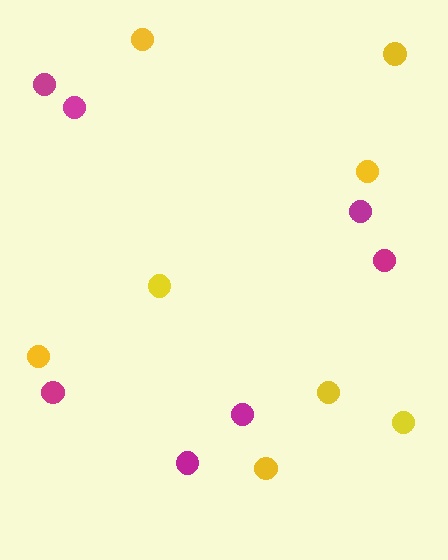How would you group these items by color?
There are 2 groups: one group of yellow circles (8) and one group of magenta circles (7).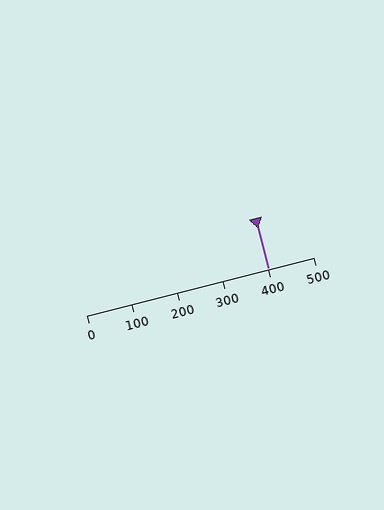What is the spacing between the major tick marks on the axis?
The major ticks are spaced 100 apart.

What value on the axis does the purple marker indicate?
The marker indicates approximately 400.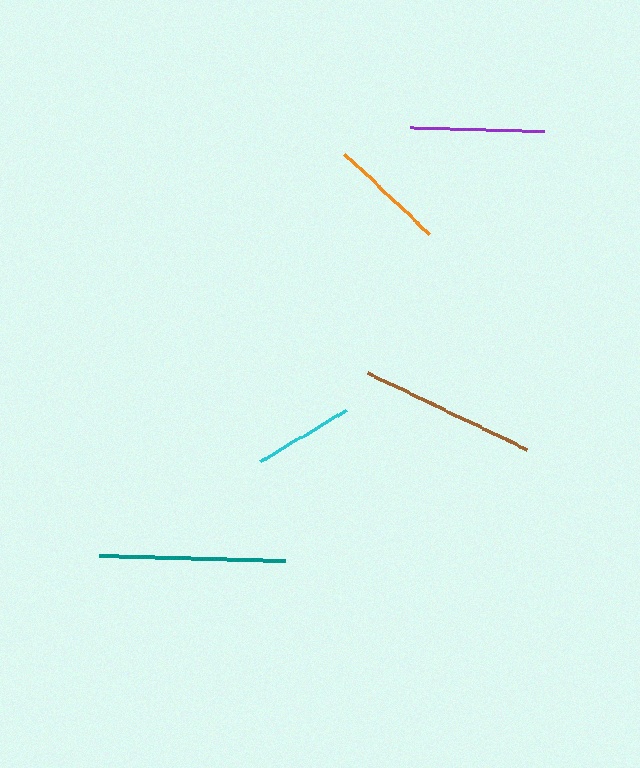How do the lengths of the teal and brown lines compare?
The teal and brown lines are approximately the same length.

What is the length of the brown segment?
The brown segment is approximately 176 pixels long.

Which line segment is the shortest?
The cyan line is the shortest at approximately 100 pixels.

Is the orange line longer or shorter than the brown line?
The brown line is longer than the orange line.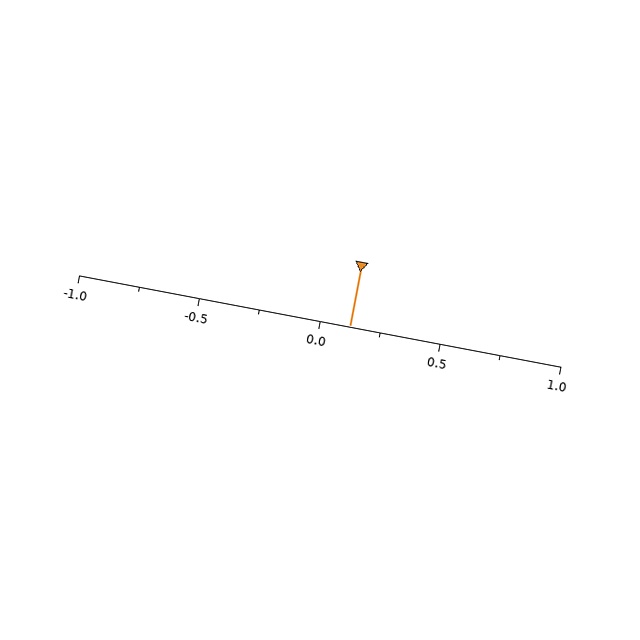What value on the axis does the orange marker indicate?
The marker indicates approximately 0.12.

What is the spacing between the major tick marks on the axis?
The major ticks are spaced 0.5 apart.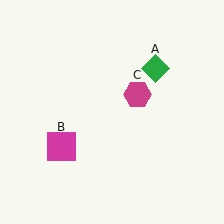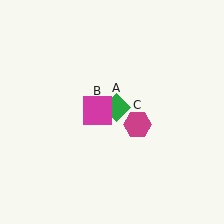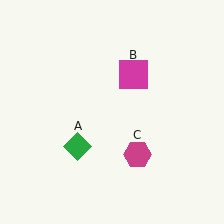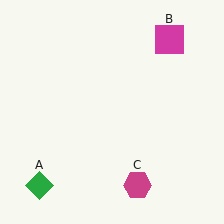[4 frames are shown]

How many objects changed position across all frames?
3 objects changed position: green diamond (object A), magenta square (object B), magenta hexagon (object C).